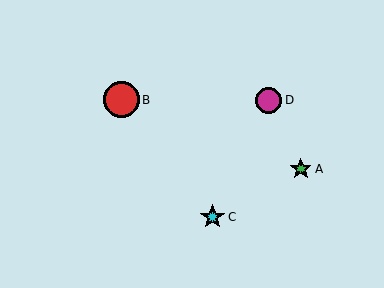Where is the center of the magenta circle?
The center of the magenta circle is at (269, 100).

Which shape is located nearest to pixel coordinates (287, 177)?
The green star (labeled A) at (301, 169) is nearest to that location.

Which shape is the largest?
The red circle (labeled B) is the largest.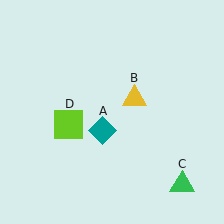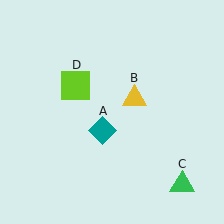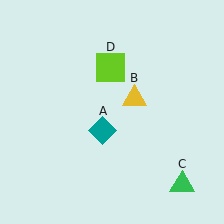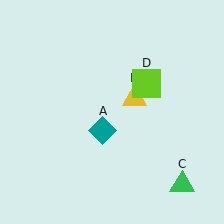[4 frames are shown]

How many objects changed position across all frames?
1 object changed position: lime square (object D).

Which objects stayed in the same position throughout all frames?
Teal diamond (object A) and yellow triangle (object B) and green triangle (object C) remained stationary.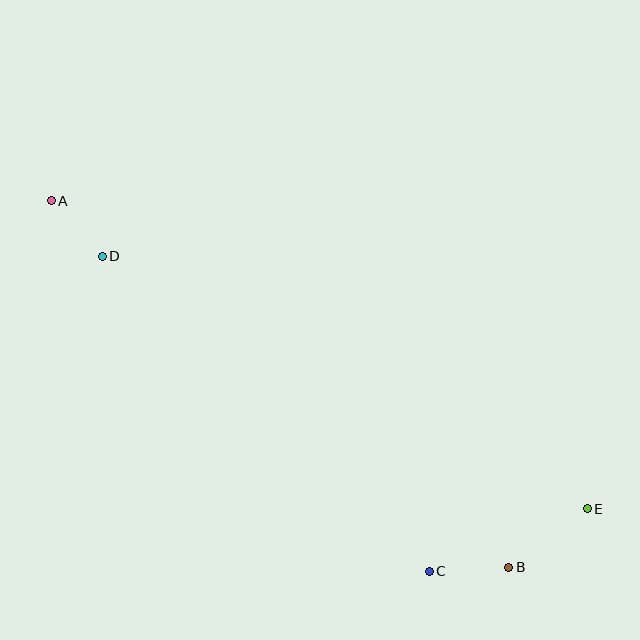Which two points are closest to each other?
Points A and D are closest to each other.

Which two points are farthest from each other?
Points A and E are farthest from each other.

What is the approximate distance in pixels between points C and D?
The distance between C and D is approximately 454 pixels.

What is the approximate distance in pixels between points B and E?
The distance between B and E is approximately 98 pixels.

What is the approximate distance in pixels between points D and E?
The distance between D and E is approximately 547 pixels.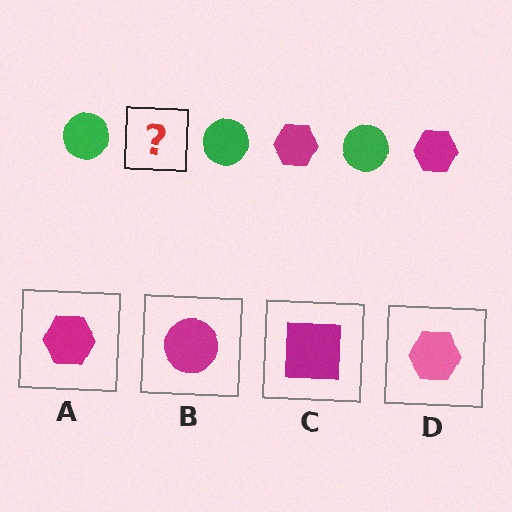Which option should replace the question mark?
Option A.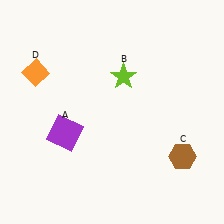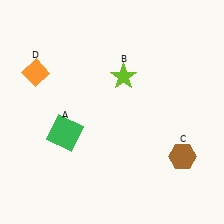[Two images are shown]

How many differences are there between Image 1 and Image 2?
There is 1 difference between the two images.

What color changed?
The square (A) changed from purple in Image 1 to green in Image 2.